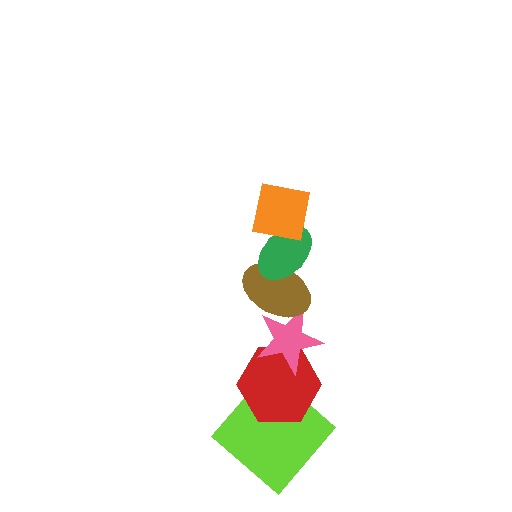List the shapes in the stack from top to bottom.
From top to bottom: the orange square, the green ellipse, the brown ellipse, the pink star, the red hexagon, the lime diamond.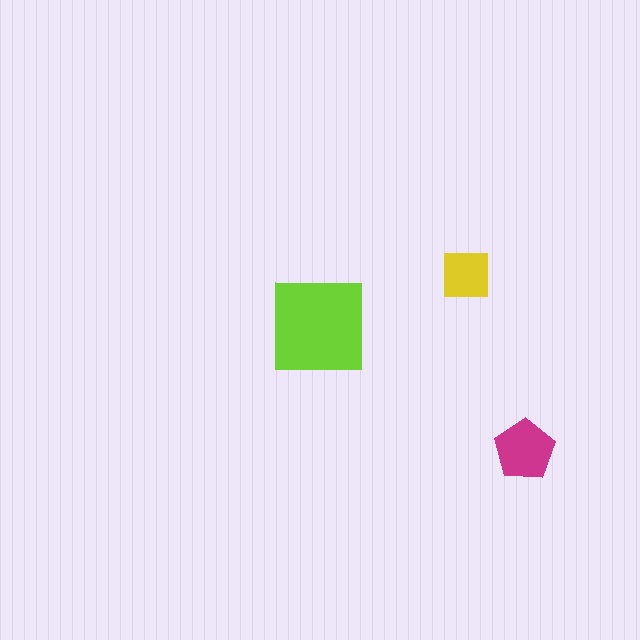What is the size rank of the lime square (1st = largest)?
1st.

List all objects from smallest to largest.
The yellow square, the magenta pentagon, the lime square.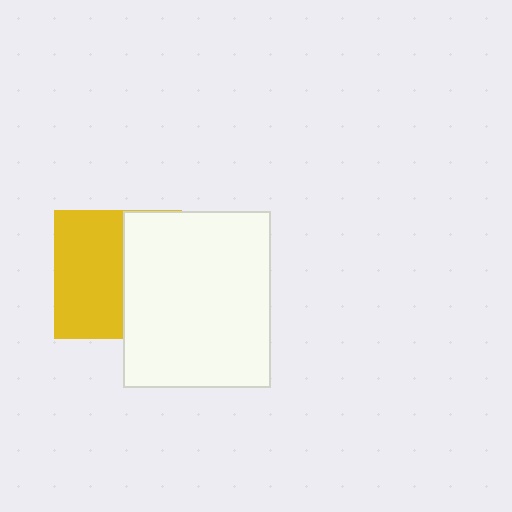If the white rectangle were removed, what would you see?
You would see the complete yellow square.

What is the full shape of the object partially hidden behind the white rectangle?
The partially hidden object is a yellow square.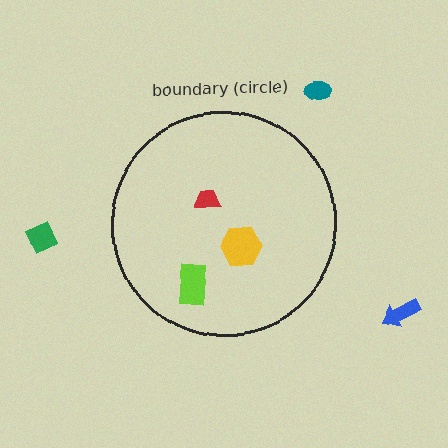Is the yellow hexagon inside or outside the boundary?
Inside.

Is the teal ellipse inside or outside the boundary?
Outside.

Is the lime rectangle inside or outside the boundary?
Inside.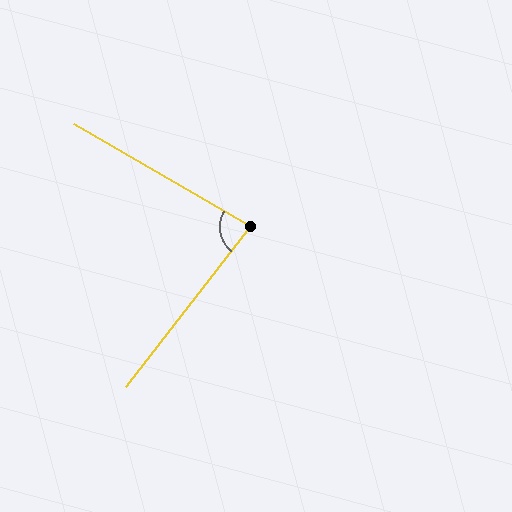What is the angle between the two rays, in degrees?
Approximately 82 degrees.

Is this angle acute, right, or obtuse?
It is acute.